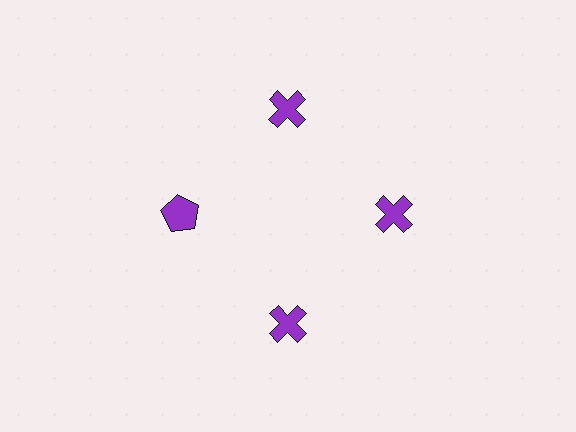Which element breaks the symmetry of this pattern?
The purple pentagon at roughly the 9 o'clock position breaks the symmetry. All other shapes are purple crosses.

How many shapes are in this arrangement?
There are 4 shapes arranged in a ring pattern.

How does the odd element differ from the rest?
It has a different shape: pentagon instead of cross.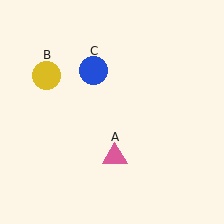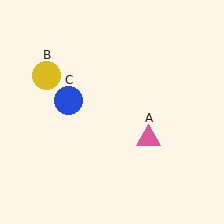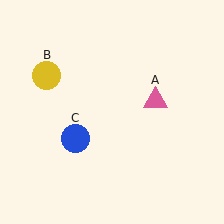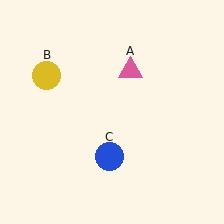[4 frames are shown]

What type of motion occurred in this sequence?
The pink triangle (object A), blue circle (object C) rotated counterclockwise around the center of the scene.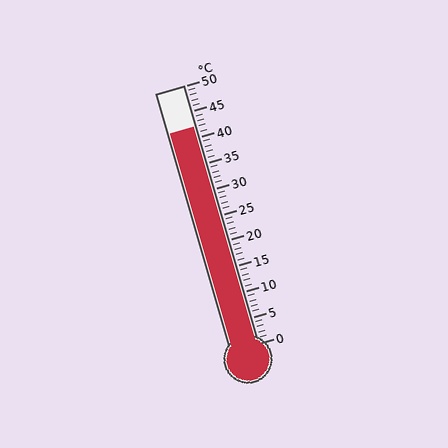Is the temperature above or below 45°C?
The temperature is below 45°C.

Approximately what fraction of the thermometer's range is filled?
The thermometer is filled to approximately 85% of its range.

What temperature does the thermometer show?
The thermometer shows approximately 42°C.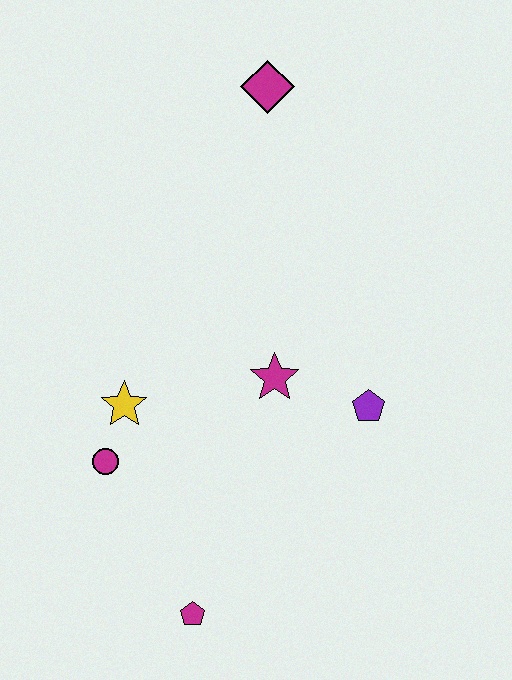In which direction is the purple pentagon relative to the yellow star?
The purple pentagon is to the right of the yellow star.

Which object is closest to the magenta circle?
The yellow star is closest to the magenta circle.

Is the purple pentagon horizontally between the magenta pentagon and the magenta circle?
No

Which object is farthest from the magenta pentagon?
The magenta diamond is farthest from the magenta pentagon.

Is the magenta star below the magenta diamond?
Yes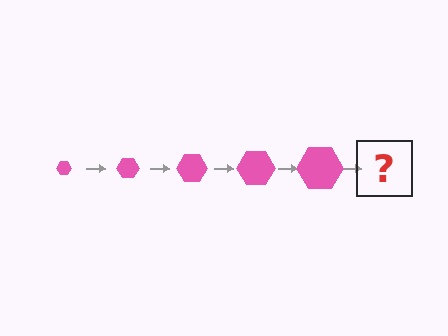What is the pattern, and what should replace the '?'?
The pattern is that the hexagon gets progressively larger each step. The '?' should be a pink hexagon, larger than the previous one.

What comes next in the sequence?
The next element should be a pink hexagon, larger than the previous one.